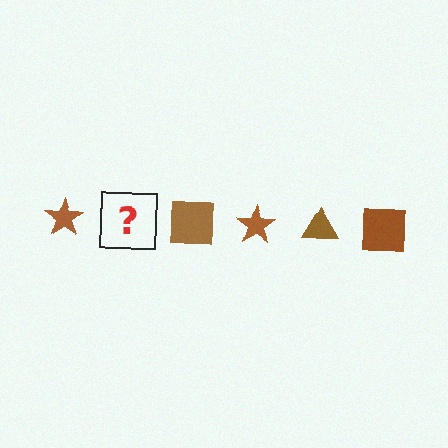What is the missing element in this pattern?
The missing element is a brown triangle.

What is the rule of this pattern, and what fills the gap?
The rule is that the pattern cycles through star, triangle, square shapes in brown. The gap should be filled with a brown triangle.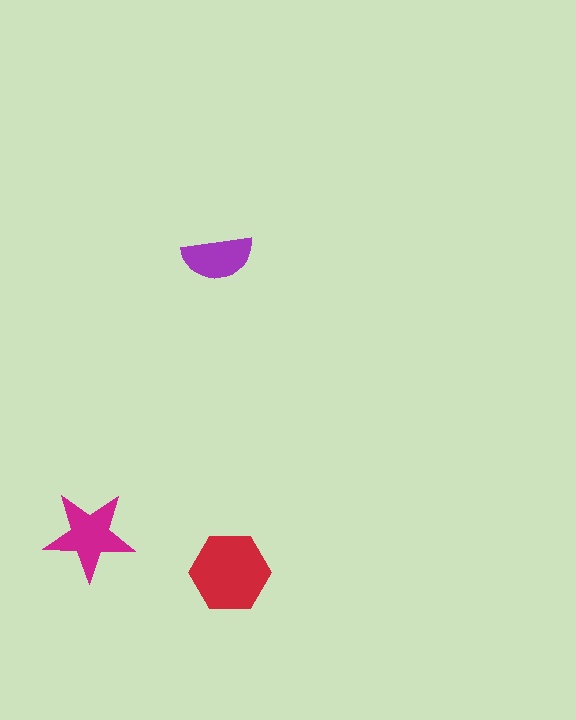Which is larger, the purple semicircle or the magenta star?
The magenta star.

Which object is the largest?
The red hexagon.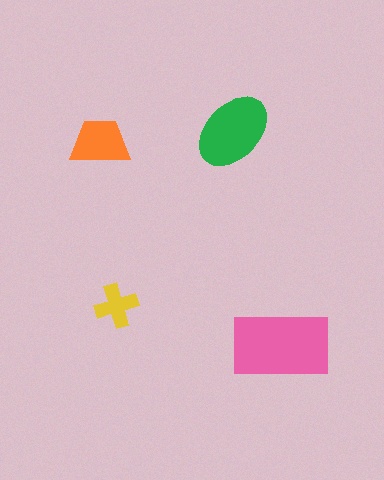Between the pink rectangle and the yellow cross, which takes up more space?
The pink rectangle.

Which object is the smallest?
The yellow cross.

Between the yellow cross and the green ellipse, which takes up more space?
The green ellipse.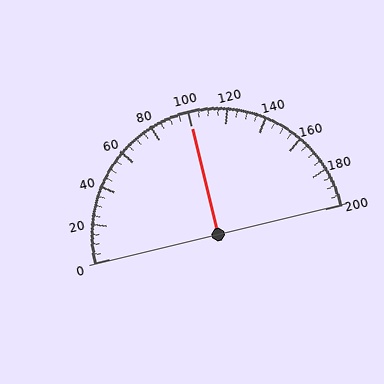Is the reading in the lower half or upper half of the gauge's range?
The reading is in the upper half of the range (0 to 200).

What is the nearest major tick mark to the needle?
The nearest major tick mark is 100.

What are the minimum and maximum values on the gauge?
The gauge ranges from 0 to 200.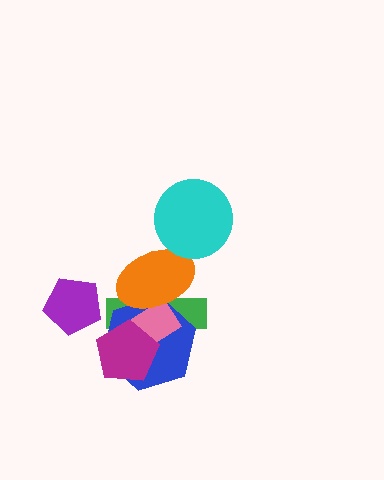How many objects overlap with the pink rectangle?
4 objects overlap with the pink rectangle.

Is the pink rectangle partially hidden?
Yes, it is partially covered by another shape.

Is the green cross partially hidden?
Yes, it is partially covered by another shape.